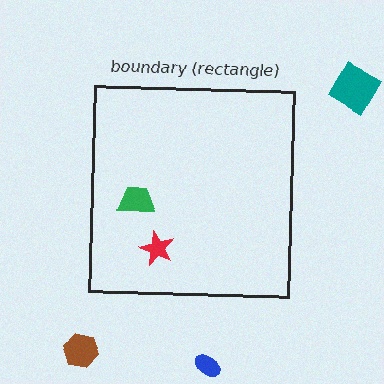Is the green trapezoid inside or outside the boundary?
Inside.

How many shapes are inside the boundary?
2 inside, 3 outside.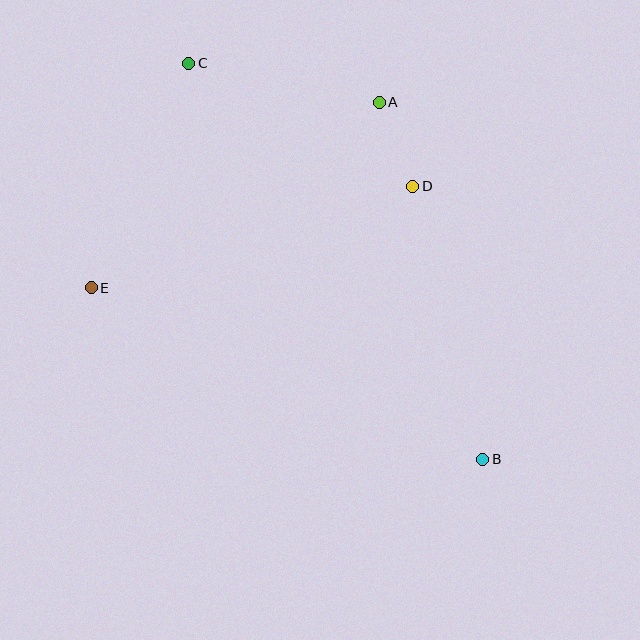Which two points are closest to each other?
Points A and D are closest to each other.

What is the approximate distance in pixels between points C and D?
The distance between C and D is approximately 256 pixels.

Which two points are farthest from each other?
Points B and C are farthest from each other.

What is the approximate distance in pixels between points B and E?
The distance between B and E is approximately 428 pixels.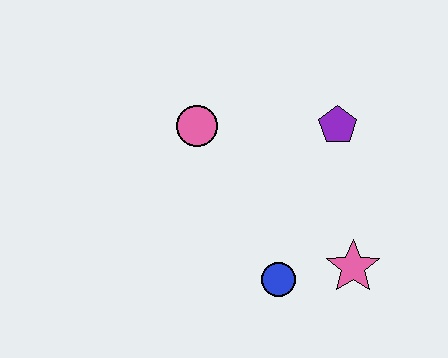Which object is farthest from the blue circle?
The pink circle is farthest from the blue circle.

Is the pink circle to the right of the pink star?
No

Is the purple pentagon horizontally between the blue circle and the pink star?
Yes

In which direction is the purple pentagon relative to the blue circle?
The purple pentagon is above the blue circle.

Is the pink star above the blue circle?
Yes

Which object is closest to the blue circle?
The pink star is closest to the blue circle.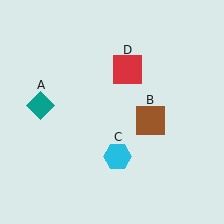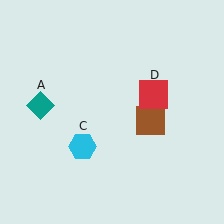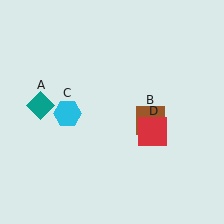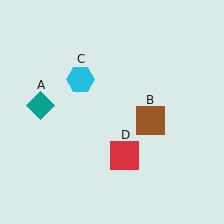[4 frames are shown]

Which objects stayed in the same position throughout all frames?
Teal diamond (object A) and brown square (object B) remained stationary.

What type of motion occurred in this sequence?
The cyan hexagon (object C), red square (object D) rotated clockwise around the center of the scene.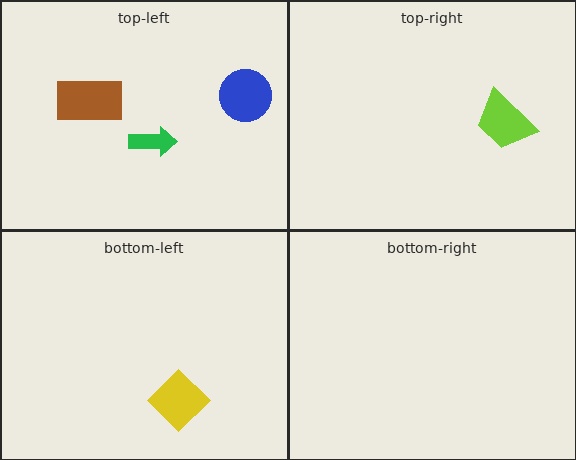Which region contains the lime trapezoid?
The top-right region.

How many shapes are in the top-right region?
1.